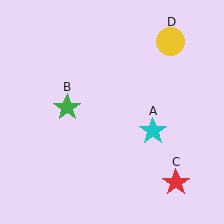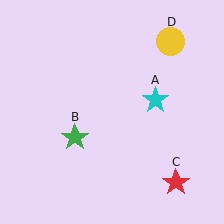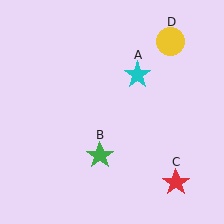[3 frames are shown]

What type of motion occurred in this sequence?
The cyan star (object A), green star (object B) rotated counterclockwise around the center of the scene.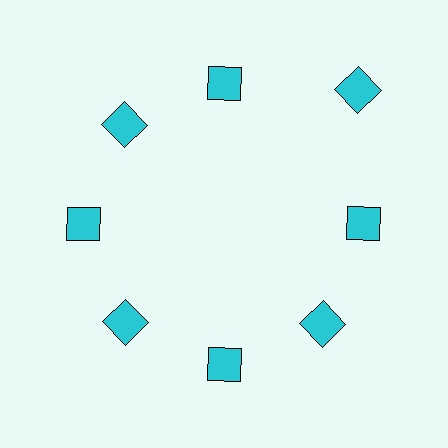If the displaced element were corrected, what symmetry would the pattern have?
It would have 8-fold rotational symmetry — the pattern would map onto itself every 45 degrees.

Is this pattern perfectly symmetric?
No. The 8 cyan squares are arranged in a ring, but one element near the 2 o'clock position is pushed outward from the center, breaking the 8-fold rotational symmetry.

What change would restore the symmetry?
The symmetry would be restored by moving it inward, back onto the ring so that all 8 squares sit at equal angles and equal distance from the center.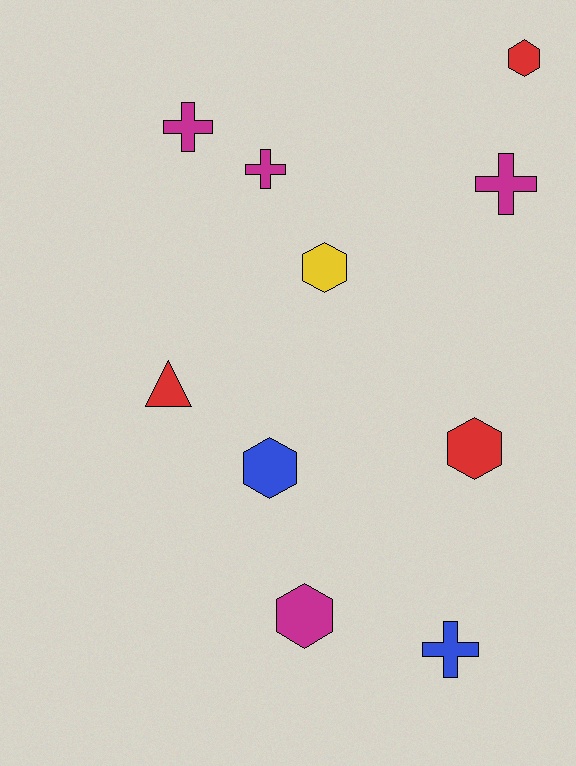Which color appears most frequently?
Magenta, with 4 objects.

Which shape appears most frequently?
Hexagon, with 5 objects.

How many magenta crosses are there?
There are 3 magenta crosses.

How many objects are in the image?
There are 10 objects.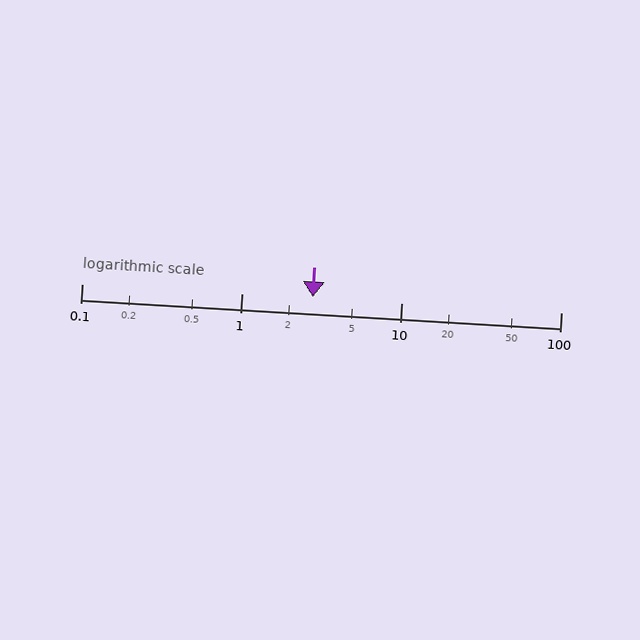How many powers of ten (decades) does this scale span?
The scale spans 3 decades, from 0.1 to 100.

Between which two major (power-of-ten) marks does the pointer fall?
The pointer is between 1 and 10.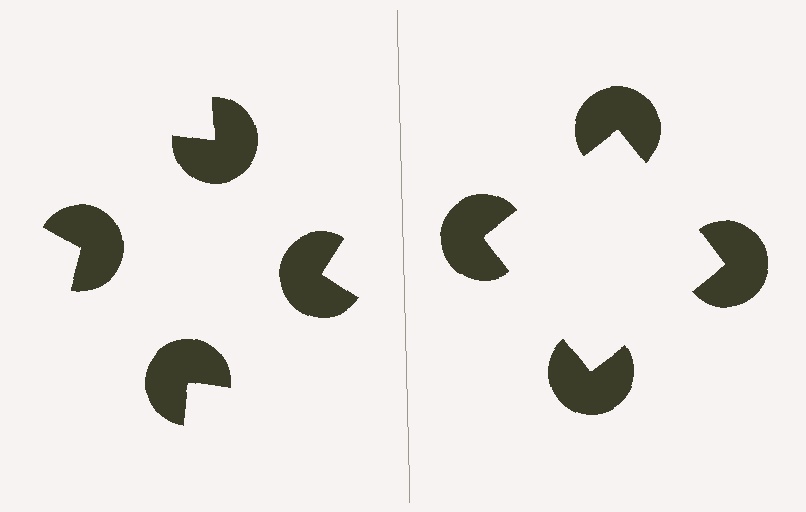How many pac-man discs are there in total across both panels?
8 — 4 on each side.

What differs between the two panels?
The pac-man discs are positioned identically on both sides; only the wedge orientations differ. On the right they align to a square; on the left they are misaligned.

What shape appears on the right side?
An illusory square.